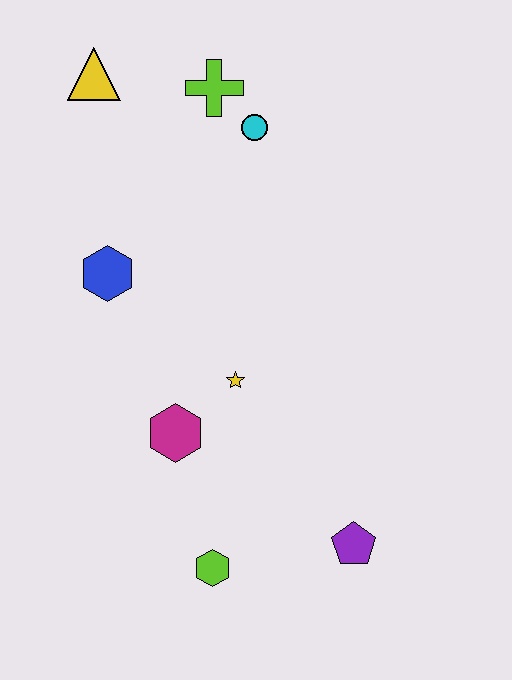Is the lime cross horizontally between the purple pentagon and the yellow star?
No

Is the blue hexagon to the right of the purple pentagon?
No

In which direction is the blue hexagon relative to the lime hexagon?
The blue hexagon is above the lime hexagon.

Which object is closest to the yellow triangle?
The lime cross is closest to the yellow triangle.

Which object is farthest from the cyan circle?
The lime hexagon is farthest from the cyan circle.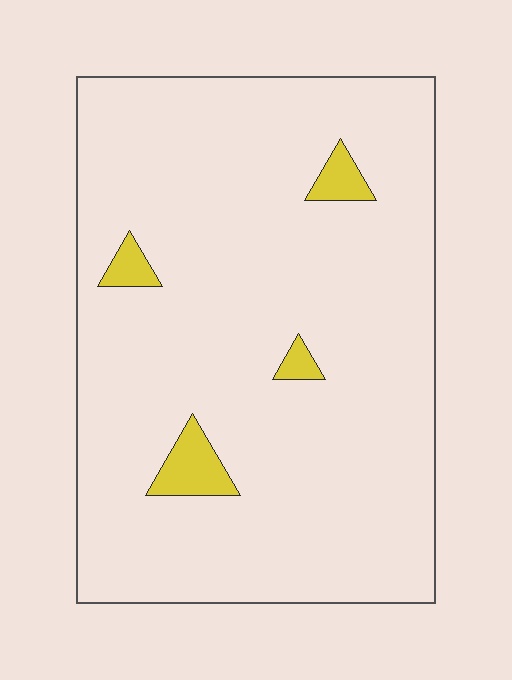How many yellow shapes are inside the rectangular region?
4.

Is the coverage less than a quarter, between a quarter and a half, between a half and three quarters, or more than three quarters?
Less than a quarter.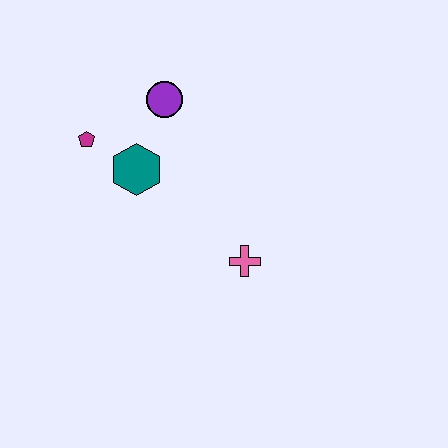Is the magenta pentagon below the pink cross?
No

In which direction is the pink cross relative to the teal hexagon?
The pink cross is to the right of the teal hexagon.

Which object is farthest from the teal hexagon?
The pink cross is farthest from the teal hexagon.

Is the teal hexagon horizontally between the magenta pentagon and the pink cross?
Yes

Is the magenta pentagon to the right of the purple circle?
No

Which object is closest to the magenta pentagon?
The teal hexagon is closest to the magenta pentagon.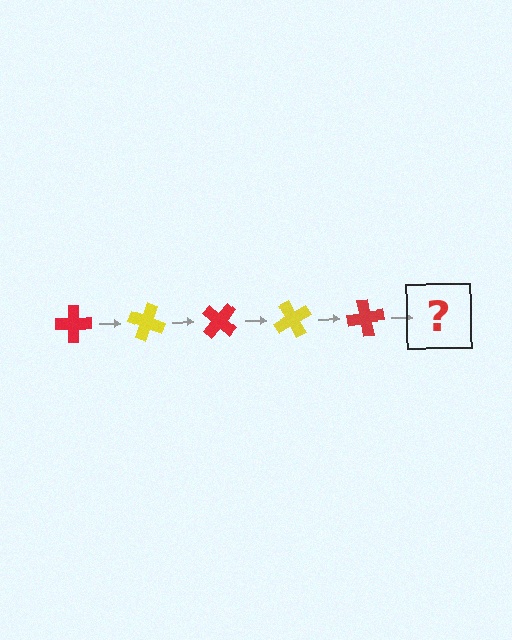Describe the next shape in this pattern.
It should be a yellow cross, rotated 100 degrees from the start.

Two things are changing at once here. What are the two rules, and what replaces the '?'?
The two rules are that it rotates 20 degrees each step and the color cycles through red and yellow. The '?' should be a yellow cross, rotated 100 degrees from the start.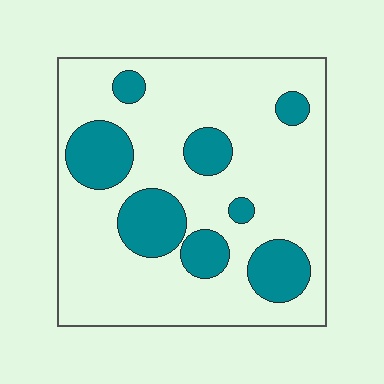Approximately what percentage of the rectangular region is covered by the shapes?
Approximately 25%.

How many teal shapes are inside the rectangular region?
8.